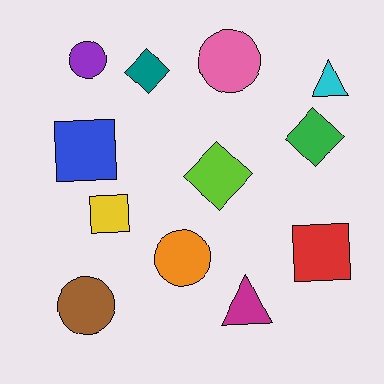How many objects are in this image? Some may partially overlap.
There are 12 objects.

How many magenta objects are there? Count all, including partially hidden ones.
There is 1 magenta object.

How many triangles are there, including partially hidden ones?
There are 2 triangles.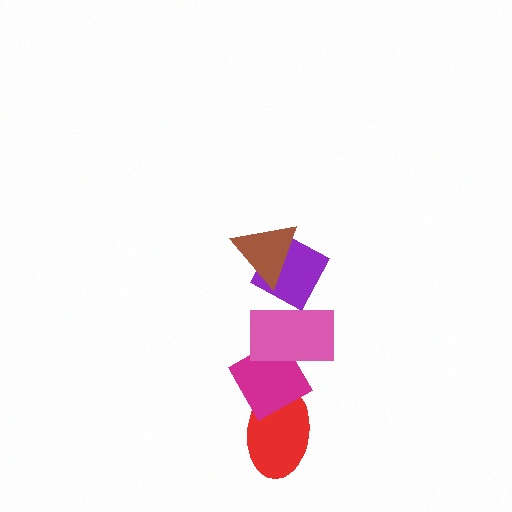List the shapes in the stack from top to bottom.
From top to bottom: the brown triangle, the purple diamond, the pink rectangle, the magenta diamond, the red ellipse.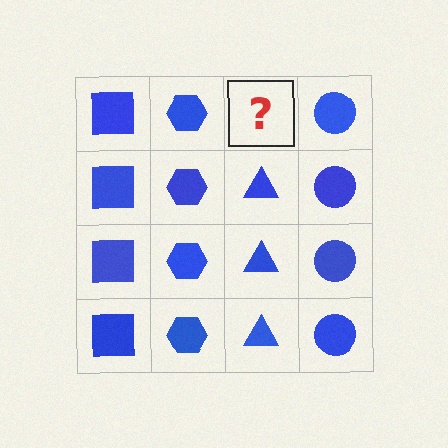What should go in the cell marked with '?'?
The missing cell should contain a blue triangle.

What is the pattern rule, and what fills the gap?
The rule is that each column has a consistent shape. The gap should be filled with a blue triangle.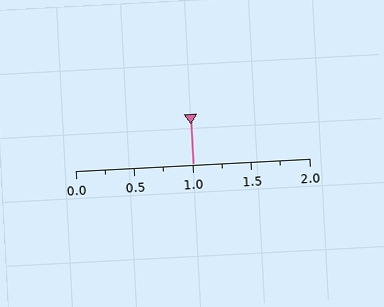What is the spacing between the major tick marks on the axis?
The major ticks are spaced 0.5 apart.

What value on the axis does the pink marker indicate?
The marker indicates approximately 1.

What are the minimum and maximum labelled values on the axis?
The axis runs from 0.0 to 2.0.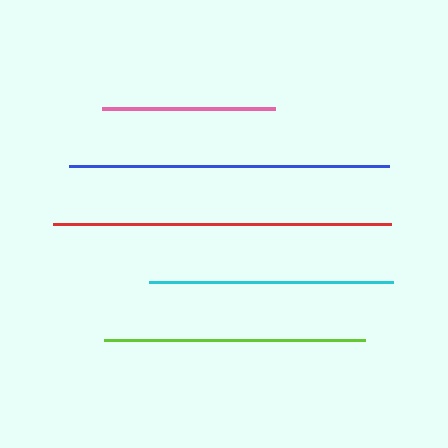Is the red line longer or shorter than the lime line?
The red line is longer than the lime line.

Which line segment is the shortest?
The pink line is the shortest at approximately 173 pixels.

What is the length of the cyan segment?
The cyan segment is approximately 243 pixels long.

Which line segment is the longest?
The red line is the longest at approximately 338 pixels.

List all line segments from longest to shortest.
From longest to shortest: red, blue, lime, cyan, pink.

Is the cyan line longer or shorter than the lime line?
The lime line is longer than the cyan line.